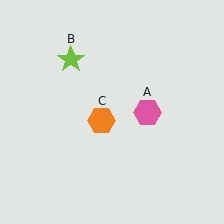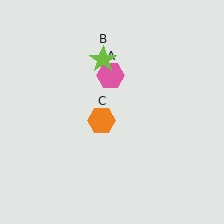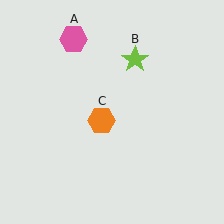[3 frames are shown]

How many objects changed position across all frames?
2 objects changed position: pink hexagon (object A), lime star (object B).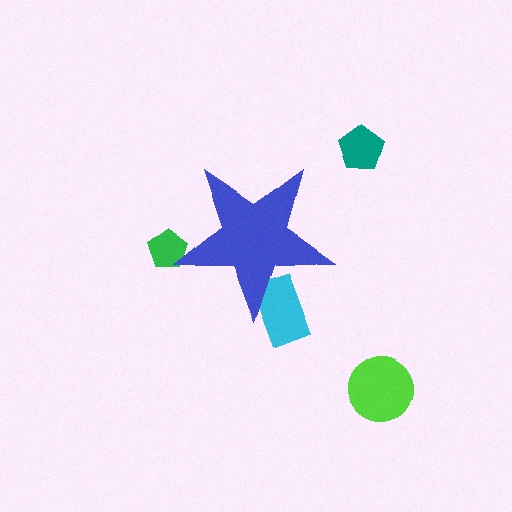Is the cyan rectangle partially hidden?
Yes, the cyan rectangle is partially hidden behind the blue star.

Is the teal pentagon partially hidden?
No, the teal pentagon is fully visible.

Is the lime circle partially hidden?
No, the lime circle is fully visible.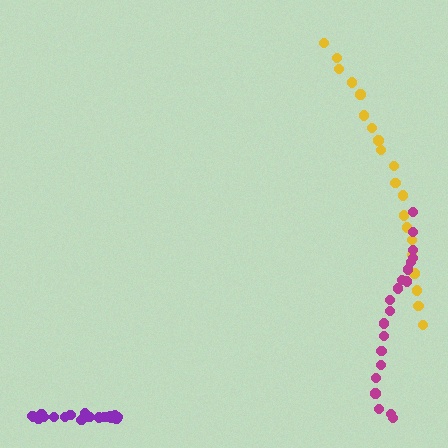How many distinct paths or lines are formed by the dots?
There are 3 distinct paths.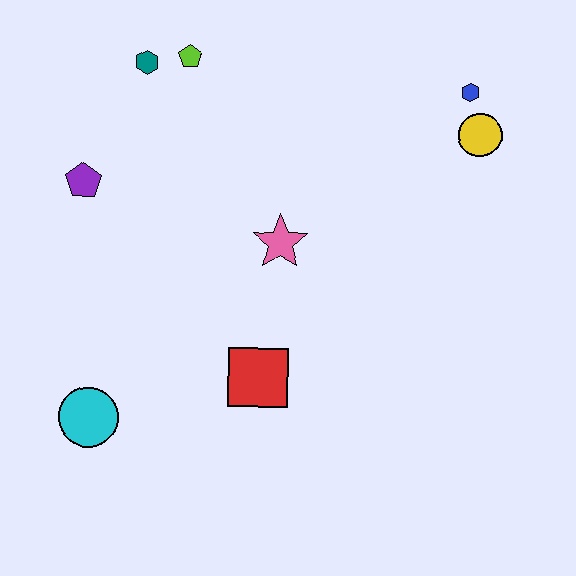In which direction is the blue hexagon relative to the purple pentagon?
The blue hexagon is to the right of the purple pentagon.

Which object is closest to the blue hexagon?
The yellow circle is closest to the blue hexagon.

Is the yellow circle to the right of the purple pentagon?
Yes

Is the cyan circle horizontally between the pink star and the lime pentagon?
No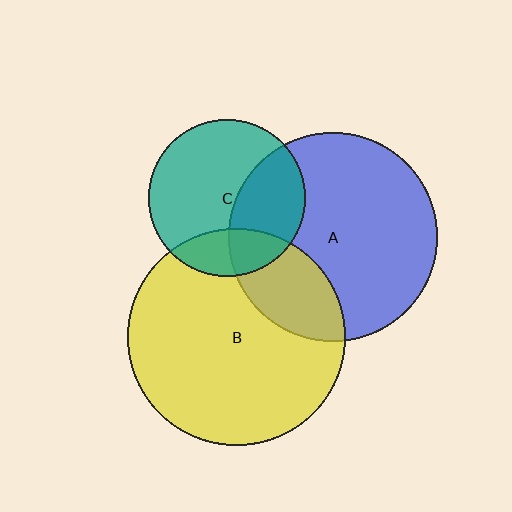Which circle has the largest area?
Circle B (yellow).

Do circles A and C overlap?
Yes.